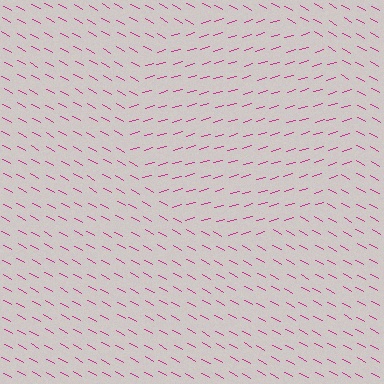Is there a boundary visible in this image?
Yes, there is a texture boundary formed by a change in line orientation.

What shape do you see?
I see a circle.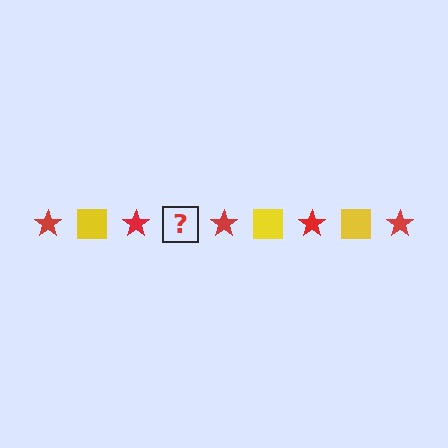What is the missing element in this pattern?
The missing element is a yellow square.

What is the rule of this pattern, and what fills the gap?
The rule is that the pattern alternates between red star and yellow square. The gap should be filled with a yellow square.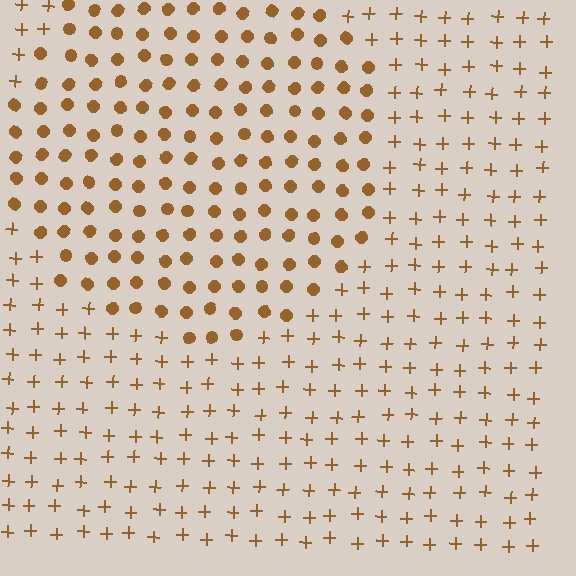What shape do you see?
I see a circle.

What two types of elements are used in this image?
The image uses circles inside the circle region and plus signs outside it.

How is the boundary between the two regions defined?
The boundary is defined by a change in element shape: circles inside vs. plus signs outside. All elements share the same color and spacing.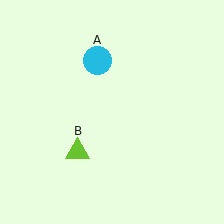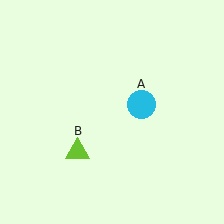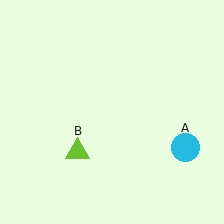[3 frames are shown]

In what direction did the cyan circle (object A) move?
The cyan circle (object A) moved down and to the right.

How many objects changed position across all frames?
1 object changed position: cyan circle (object A).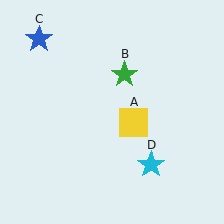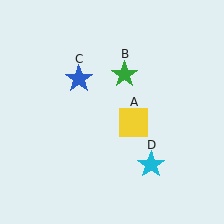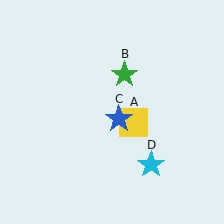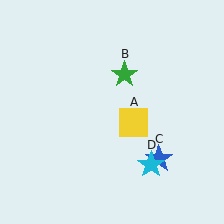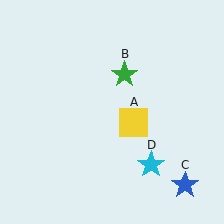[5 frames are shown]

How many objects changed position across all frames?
1 object changed position: blue star (object C).